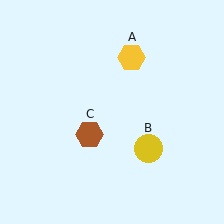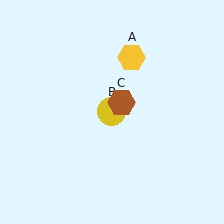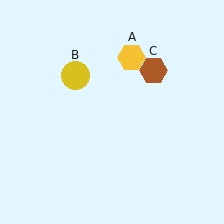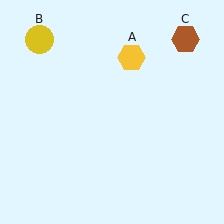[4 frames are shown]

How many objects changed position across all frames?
2 objects changed position: yellow circle (object B), brown hexagon (object C).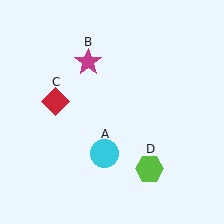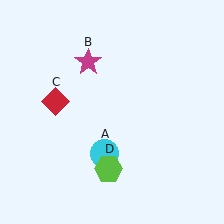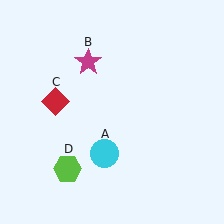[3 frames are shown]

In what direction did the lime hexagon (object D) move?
The lime hexagon (object D) moved left.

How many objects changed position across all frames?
1 object changed position: lime hexagon (object D).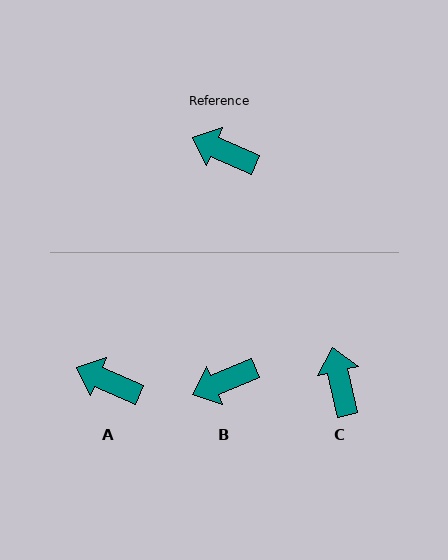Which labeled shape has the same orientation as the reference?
A.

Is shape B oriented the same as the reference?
No, it is off by about 47 degrees.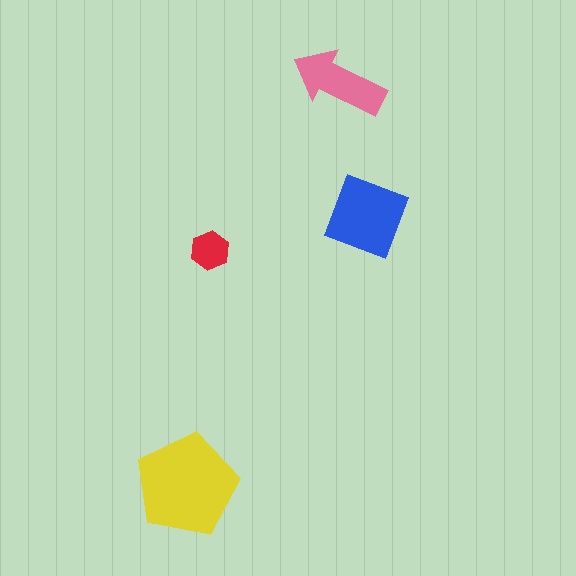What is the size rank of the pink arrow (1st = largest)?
3rd.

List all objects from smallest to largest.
The red hexagon, the pink arrow, the blue square, the yellow pentagon.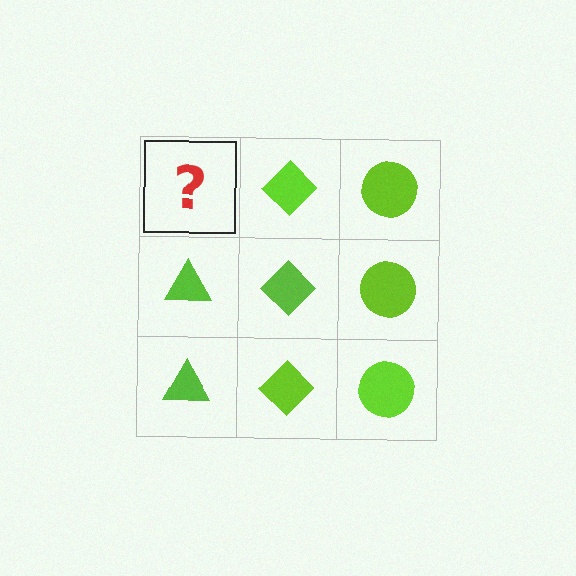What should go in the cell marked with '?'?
The missing cell should contain a lime triangle.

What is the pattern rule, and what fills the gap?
The rule is that each column has a consistent shape. The gap should be filled with a lime triangle.